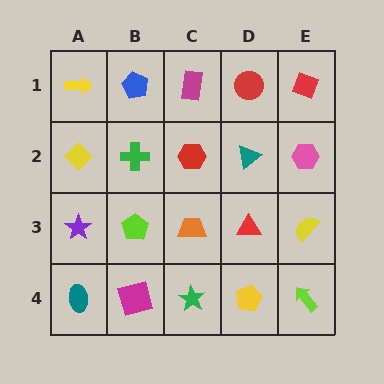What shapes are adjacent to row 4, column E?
A yellow semicircle (row 3, column E), a yellow pentagon (row 4, column D).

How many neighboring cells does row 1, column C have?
3.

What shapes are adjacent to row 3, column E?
A pink hexagon (row 2, column E), a lime arrow (row 4, column E), a red triangle (row 3, column D).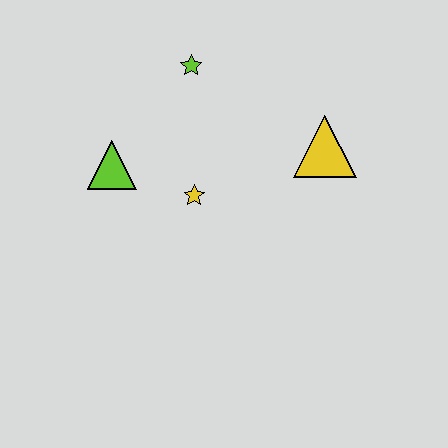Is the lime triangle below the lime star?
Yes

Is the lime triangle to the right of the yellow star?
No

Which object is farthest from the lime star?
The yellow triangle is farthest from the lime star.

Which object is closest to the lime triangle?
The yellow star is closest to the lime triangle.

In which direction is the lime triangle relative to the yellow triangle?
The lime triangle is to the left of the yellow triangle.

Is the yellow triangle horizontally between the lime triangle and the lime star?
No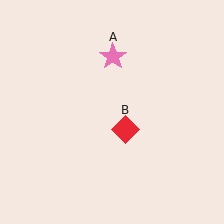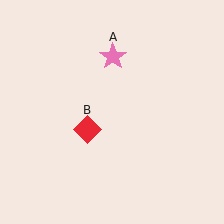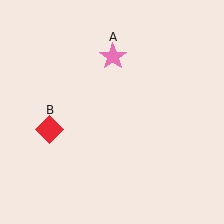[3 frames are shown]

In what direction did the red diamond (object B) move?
The red diamond (object B) moved left.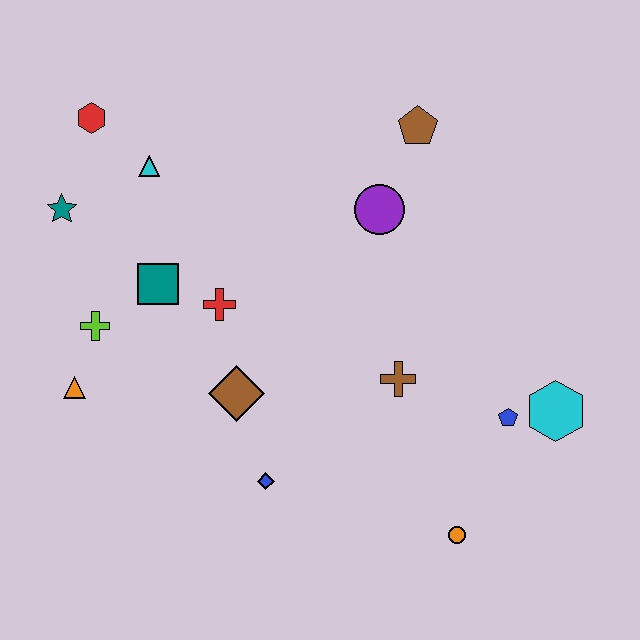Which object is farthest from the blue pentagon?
The red hexagon is farthest from the blue pentagon.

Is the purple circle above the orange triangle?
Yes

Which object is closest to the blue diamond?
The brown diamond is closest to the blue diamond.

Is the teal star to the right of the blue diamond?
No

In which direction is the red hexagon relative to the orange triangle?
The red hexagon is above the orange triangle.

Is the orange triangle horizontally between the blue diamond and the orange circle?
No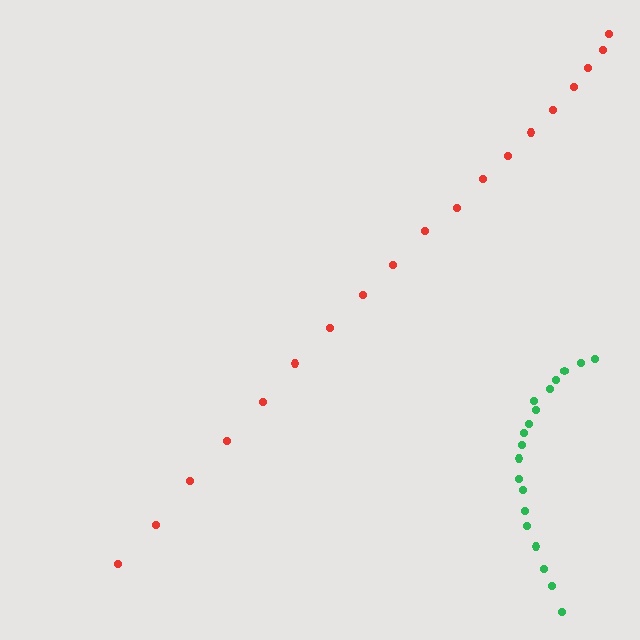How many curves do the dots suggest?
There are 2 distinct paths.